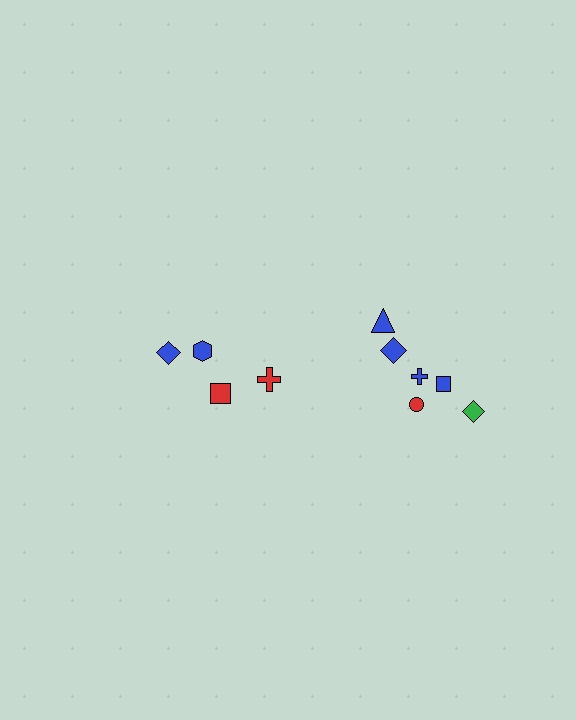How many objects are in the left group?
There are 4 objects.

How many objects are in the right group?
There are 6 objects.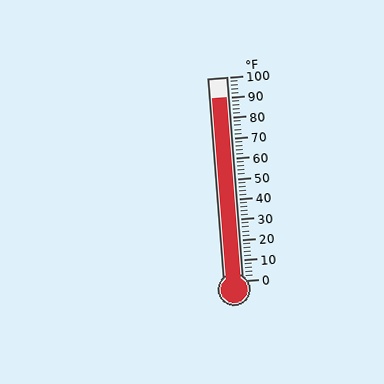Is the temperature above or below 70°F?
The temperature is above 70°F.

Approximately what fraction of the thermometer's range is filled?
The thermometer is filled to approximately 90% of its range.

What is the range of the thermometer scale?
The thermometer scale ranges from 0°F to 100°F.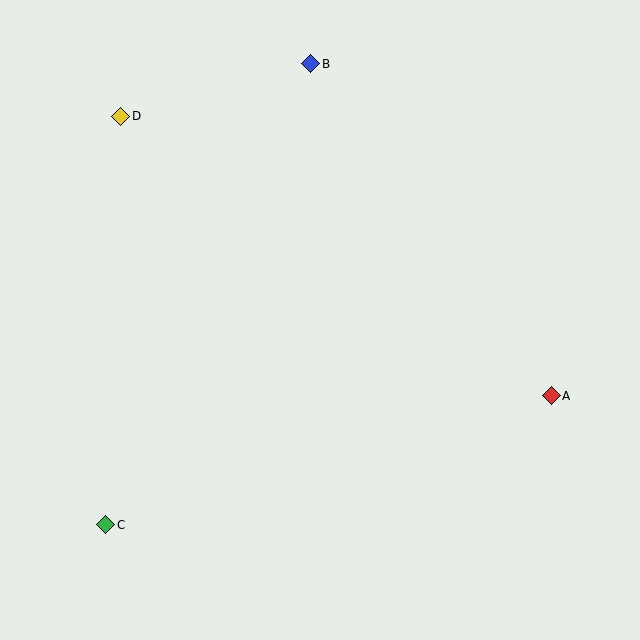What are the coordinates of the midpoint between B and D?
The midpoint between B and D is at (216, 90).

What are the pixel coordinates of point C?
Point C is at (106, 525).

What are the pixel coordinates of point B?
Point B is at (311, 64).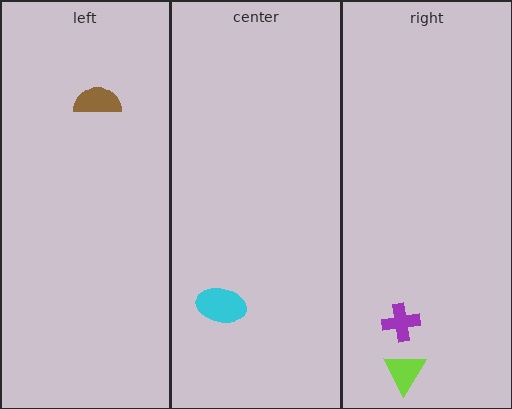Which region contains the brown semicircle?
The left region.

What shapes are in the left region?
The brown semicircle.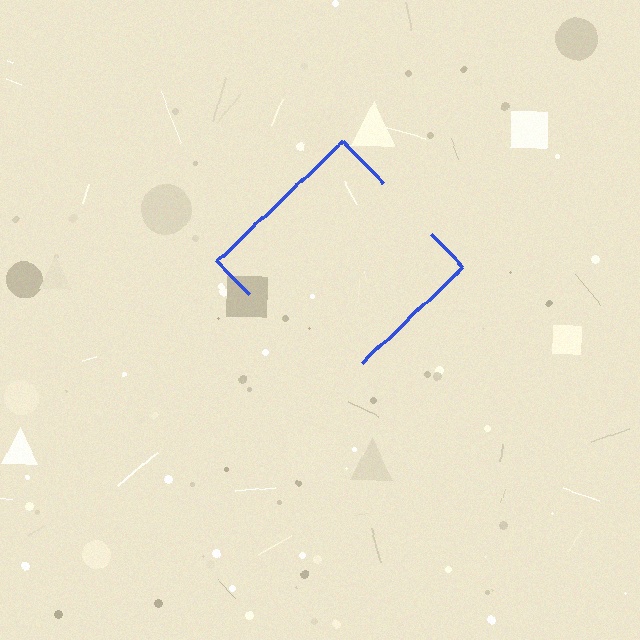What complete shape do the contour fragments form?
The contour fragments form a diamond.